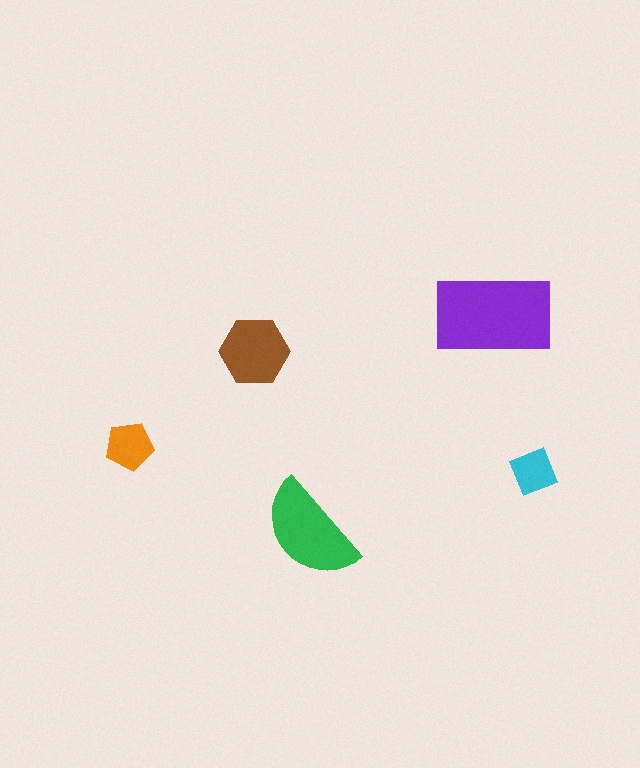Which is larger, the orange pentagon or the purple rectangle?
The purple rectangle.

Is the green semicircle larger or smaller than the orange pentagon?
Larger.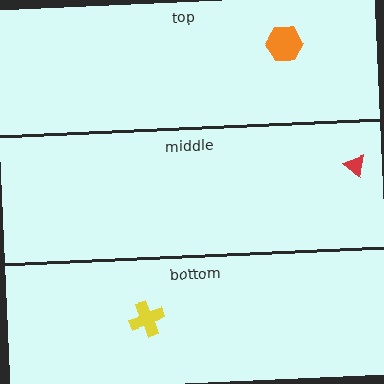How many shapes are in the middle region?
1.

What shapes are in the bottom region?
The yellow cross.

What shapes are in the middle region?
The red triangle.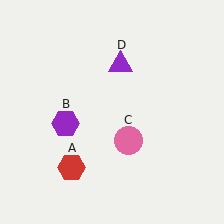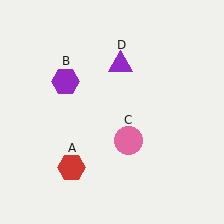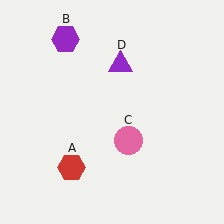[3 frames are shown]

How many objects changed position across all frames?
1 object changed position: purple hexagon (object B).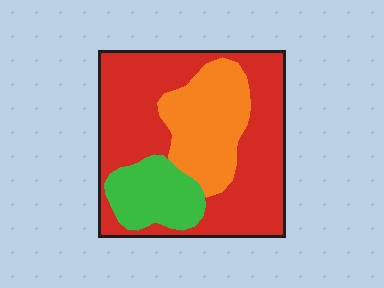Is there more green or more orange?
Orange.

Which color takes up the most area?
Red, at roughly 60%.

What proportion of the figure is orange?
Orange takes up about one quarter (1/4) of the figure.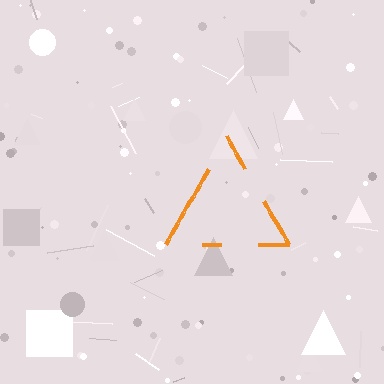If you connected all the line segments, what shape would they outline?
They would outline a triangle.